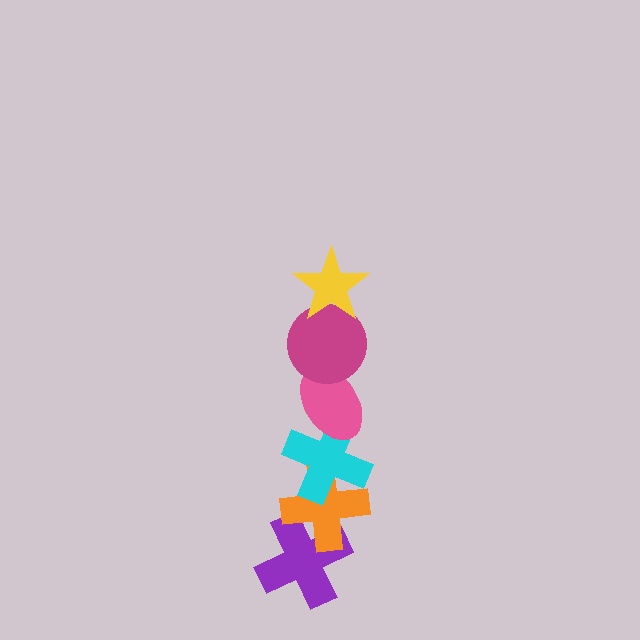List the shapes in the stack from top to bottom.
From top to bottom: the yellow star, the magenta circle, the pink ellipse, the cyan cross, the orange cross, the purple cross.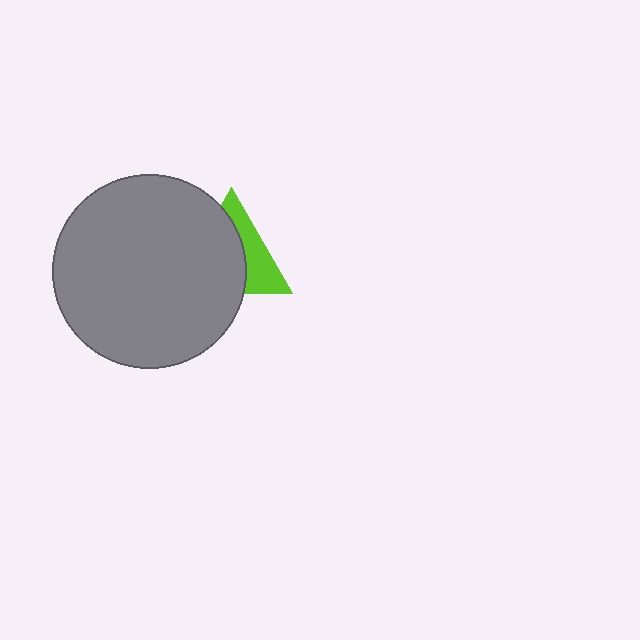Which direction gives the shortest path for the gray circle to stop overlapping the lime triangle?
Moving left gives the shortest separation.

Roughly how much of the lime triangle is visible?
A small part of it is visible (roughly 39%).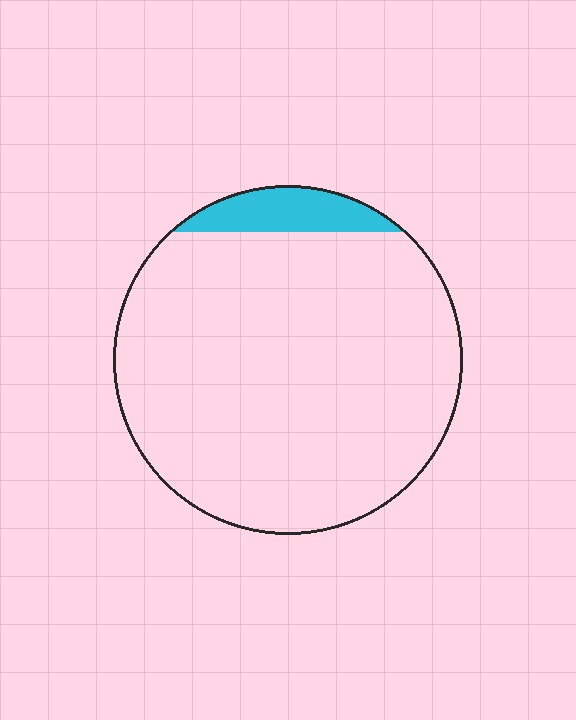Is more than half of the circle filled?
No.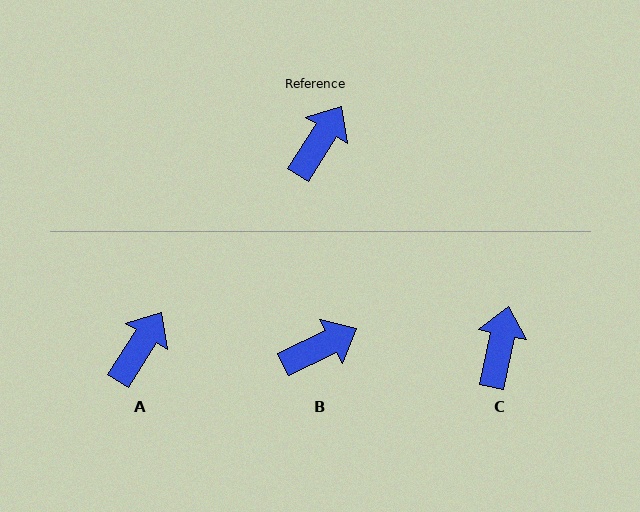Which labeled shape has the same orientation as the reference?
A.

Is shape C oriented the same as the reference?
No, it is off by about 20 degrees.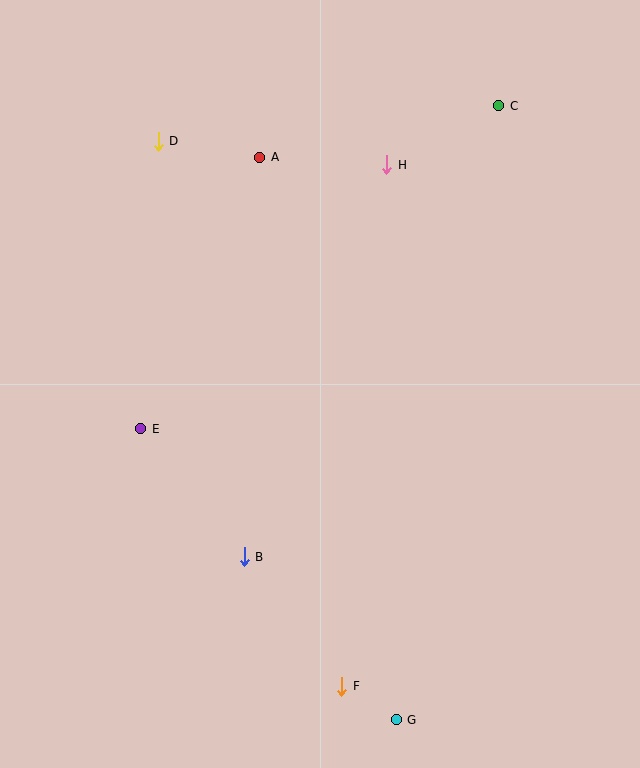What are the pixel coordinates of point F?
Point F is at (342, 686).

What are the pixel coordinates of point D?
Point D is at (158, 141).